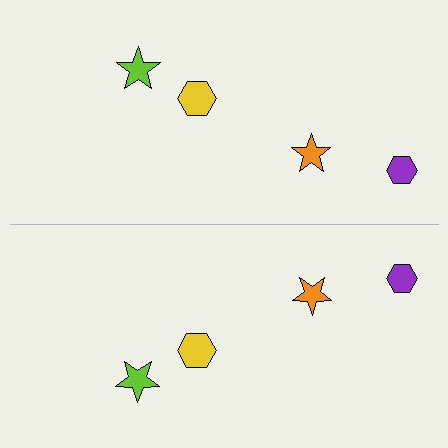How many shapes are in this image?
There are 8 shapes in this image.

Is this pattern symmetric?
Yes, this pattern has bilateral (reflection) symmetry.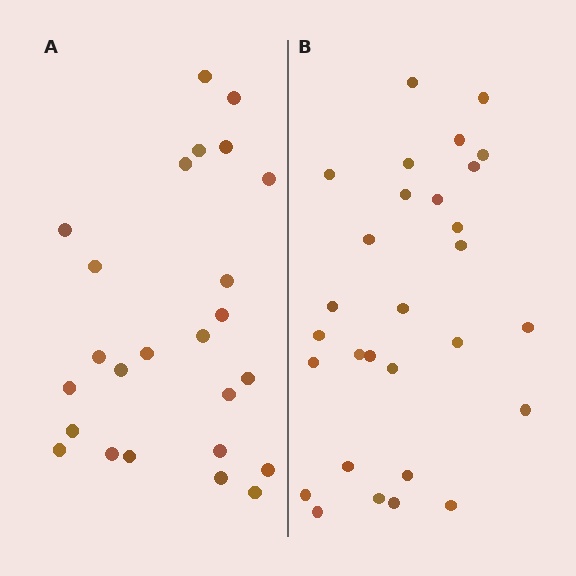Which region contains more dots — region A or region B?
Region B (the right region) has more dots.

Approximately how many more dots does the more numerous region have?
Region B has about 4 more dots than region A.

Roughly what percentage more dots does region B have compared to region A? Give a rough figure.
About 15% more.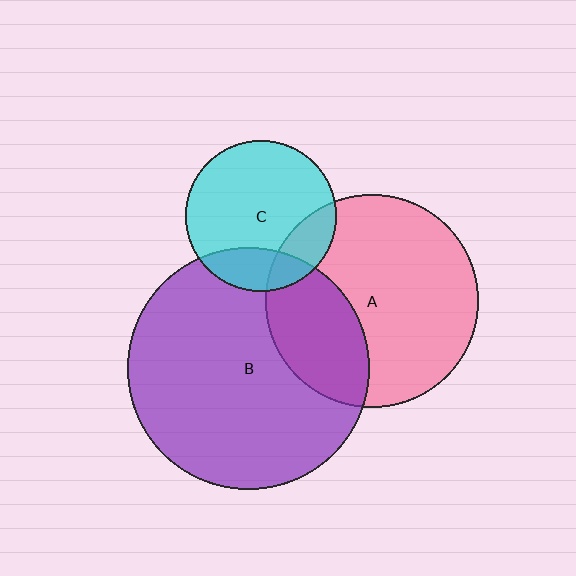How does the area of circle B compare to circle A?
Approximately 1.3 times.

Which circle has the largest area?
Circle B (purple).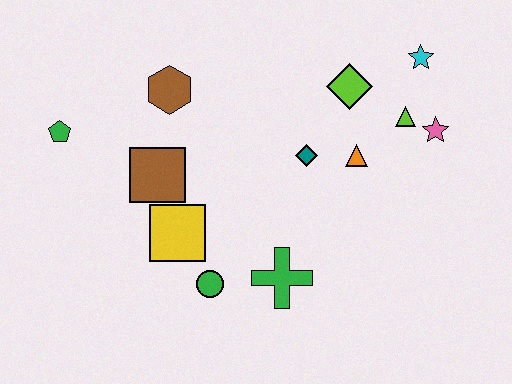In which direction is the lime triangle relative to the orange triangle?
The lime triangle is to the right of the orange triangle.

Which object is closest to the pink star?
The lime triangle is closest to the pink star.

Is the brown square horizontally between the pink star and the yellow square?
No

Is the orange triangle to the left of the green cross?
No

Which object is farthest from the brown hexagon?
The pink star is farthest from the brown hexagon.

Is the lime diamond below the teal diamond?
No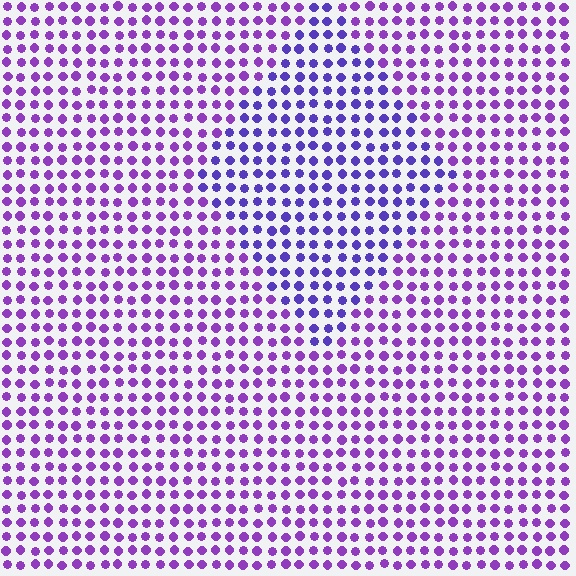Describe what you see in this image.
The image is filled with small purple elements in a uniform arrangement. A diamond-shaped region is visible where the elements are tinted to a slightly different hue, forming a subtle color boundary.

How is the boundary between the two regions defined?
The boundary is defined purely by a slight shift in hue (about 28 degrees). Spacing, size, and orientation are identical on both sides.